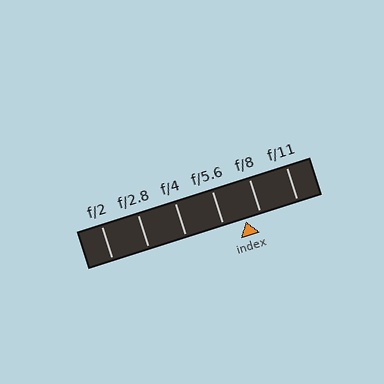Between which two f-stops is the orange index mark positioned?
The index mark is between f/5.6 and f/8.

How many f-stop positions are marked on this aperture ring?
There are 6 f-stop positions marked.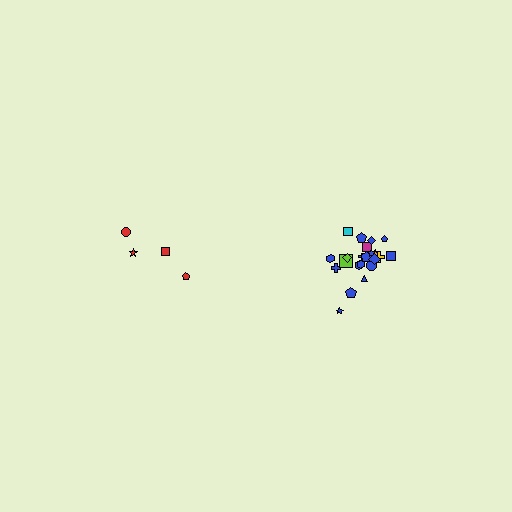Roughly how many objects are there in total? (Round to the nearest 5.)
Roughly 25 objects in total.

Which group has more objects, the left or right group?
The right group.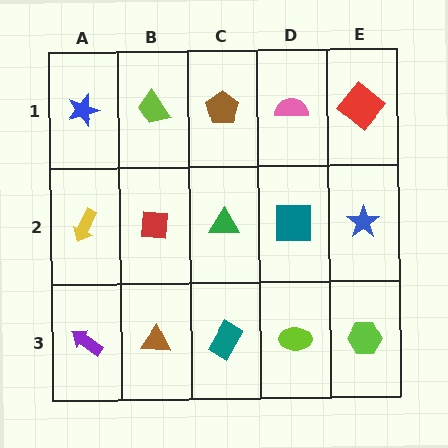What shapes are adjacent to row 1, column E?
A blue star (row 2, column E), a pink semicircle (row 1, column D).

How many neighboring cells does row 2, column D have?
4.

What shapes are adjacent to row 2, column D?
A pink semicircle (row 1, column D), a lime ellipse (row 3, column D), a green triangle (row 2, column C), a blue star (row 2, column E).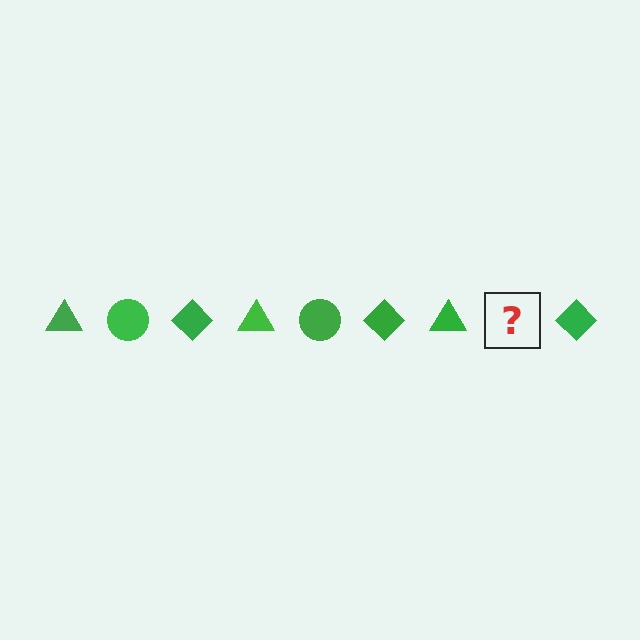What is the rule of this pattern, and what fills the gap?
The rule is that the pattern cycles through triangle, circle, diamond shapes in green. The gap should be filled with a green circle.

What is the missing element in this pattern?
The missing element is a green circle.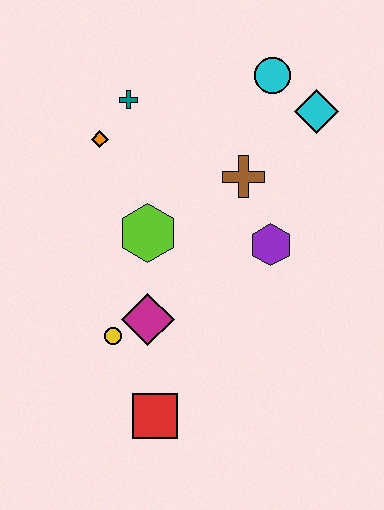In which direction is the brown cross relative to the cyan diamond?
The brown cross is to the left of the cyan diamond.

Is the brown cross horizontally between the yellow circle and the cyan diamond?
Yes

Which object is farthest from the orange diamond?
The red square is farthest from the orange diamond.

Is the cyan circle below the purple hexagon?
No